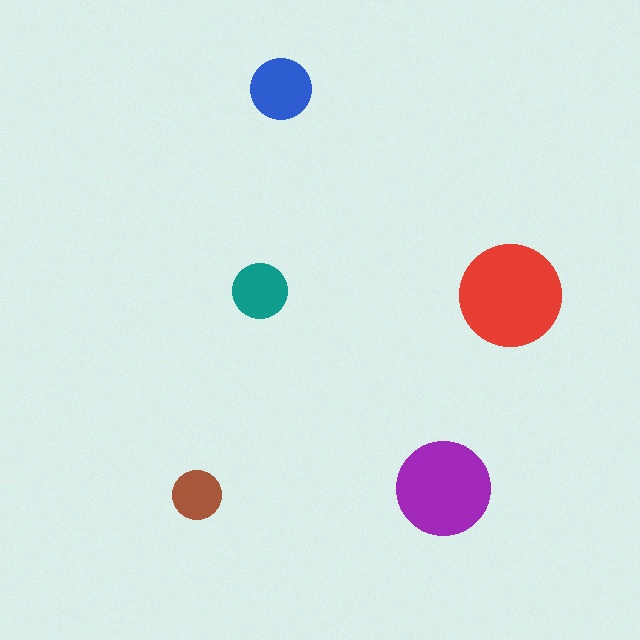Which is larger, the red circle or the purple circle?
The red one.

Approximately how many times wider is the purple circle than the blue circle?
About 1.5 times wider.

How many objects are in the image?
There are 5 objects in the image.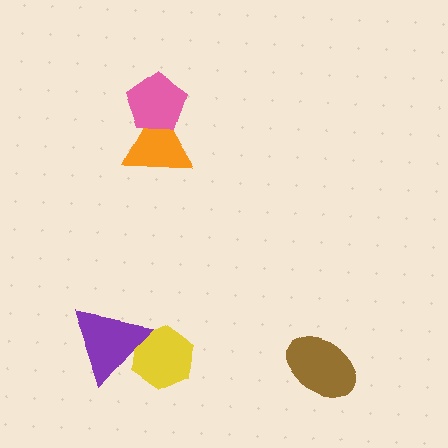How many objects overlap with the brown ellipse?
0 objects overlap with the brown ellipse.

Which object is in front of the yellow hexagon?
The purple triangle is in front of the yellow hexagon.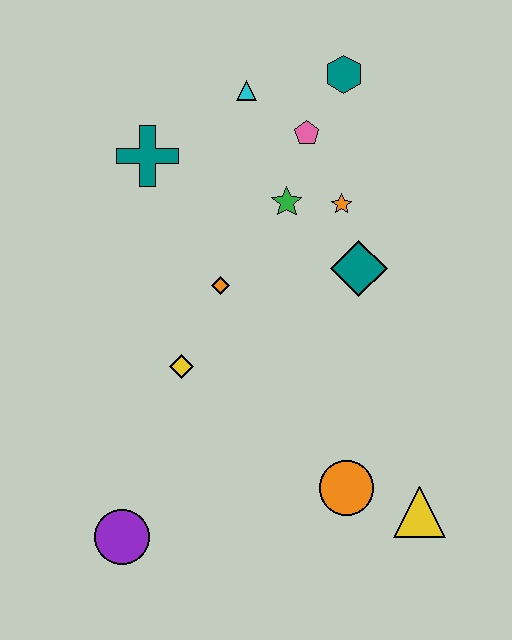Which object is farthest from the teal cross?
The yellow triangle is farthest from the teal cross.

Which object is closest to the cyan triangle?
The pink pentagon is closest to the cyan triangle.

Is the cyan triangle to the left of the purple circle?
No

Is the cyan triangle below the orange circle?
No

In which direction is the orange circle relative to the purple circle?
The orange circle is to the right of the purple circle.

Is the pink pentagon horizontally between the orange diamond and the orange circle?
Yes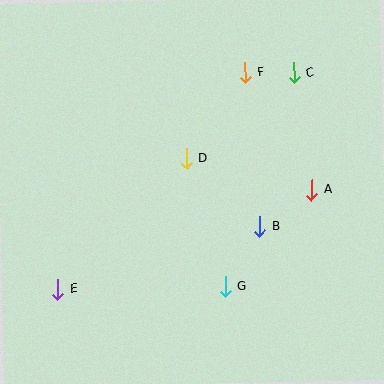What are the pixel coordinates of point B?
Point B is at (259, 226).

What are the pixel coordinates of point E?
Point E is at (58, 289).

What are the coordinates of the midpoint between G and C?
The midpoint between G and C is at (260, 179).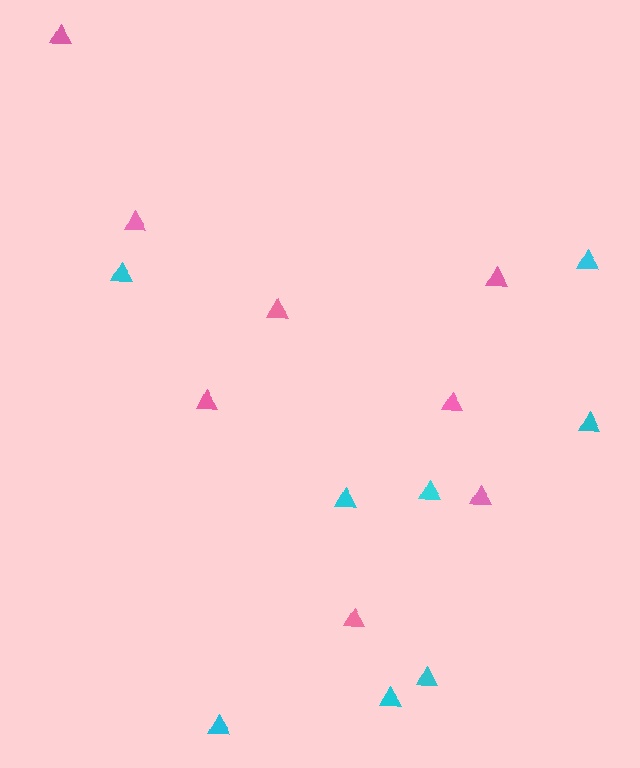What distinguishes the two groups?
There are 2 groups: one group of pink triangles (8) and one group of cyan triangles (8).